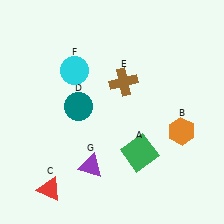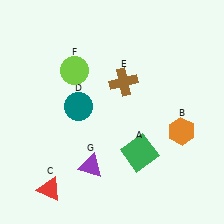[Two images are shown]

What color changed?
The circle (F) changed from cyan in Image 1 to lime in Image 2.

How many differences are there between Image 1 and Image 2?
There is 1 difference between the two images.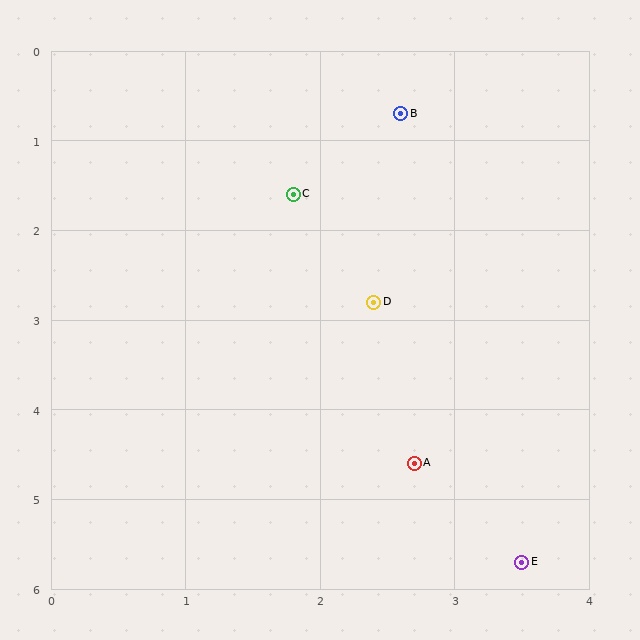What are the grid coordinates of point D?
Point D is at approximately (2.4, 2.8).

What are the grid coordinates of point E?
Point E is at approximately (3.5, 5.7).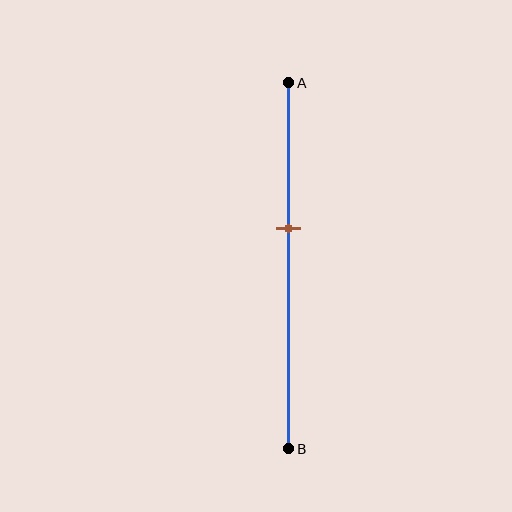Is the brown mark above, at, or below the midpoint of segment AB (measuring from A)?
The brown mark is above the midpoint of segment AB.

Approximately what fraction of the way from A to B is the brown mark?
The brown mark is approximately 40% of the way from A to B.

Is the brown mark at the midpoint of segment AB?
No, the mark is at about 40% from A, not at the 50% midpoint.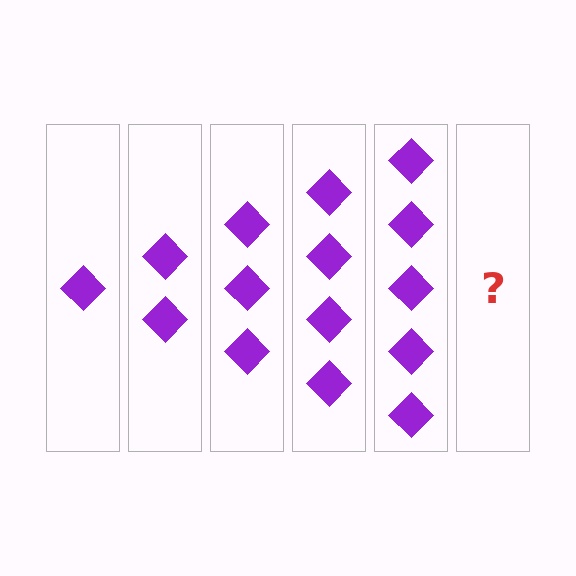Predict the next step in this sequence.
The next step is 6 diamonds.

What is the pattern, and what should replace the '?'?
The pattern is that each step adds one more diamond. The '?' should be 6 diamonds.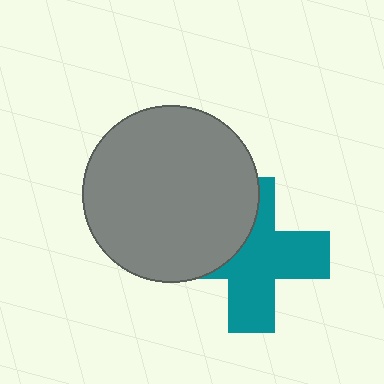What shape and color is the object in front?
The object in front is a gray circle.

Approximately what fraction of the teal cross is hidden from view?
Roughly 35% of the teal cross is hidden behind the gray circle.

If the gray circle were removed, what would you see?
You would see the complete teal cross.